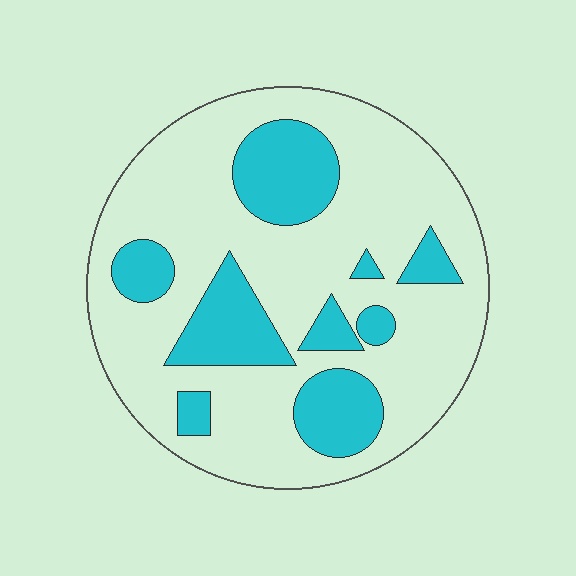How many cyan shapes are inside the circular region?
9.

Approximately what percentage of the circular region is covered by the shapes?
Approximately 25%.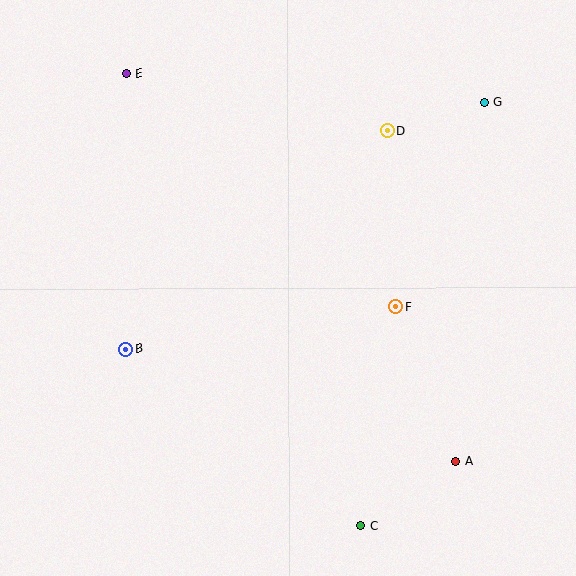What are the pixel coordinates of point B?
Point B is at (126, 349).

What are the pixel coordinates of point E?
Point E is at (126, 73).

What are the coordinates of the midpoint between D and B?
The midpoint between D and B is at (257, 240).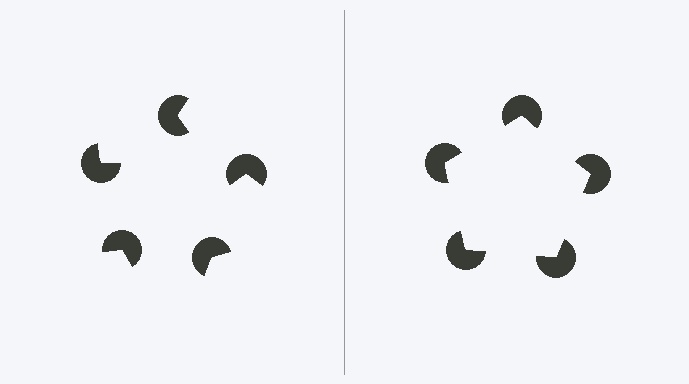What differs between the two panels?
The pac-man discs are positioned identically on both sides; only the wedge orientations differ. On the right they align to a pentagon; on the left they are misaligned.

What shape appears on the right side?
An illusory pentagon.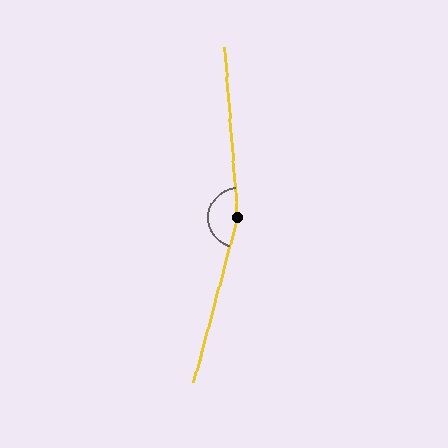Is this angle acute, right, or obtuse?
It is obtuse.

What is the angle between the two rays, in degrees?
Approximately 161 degrees.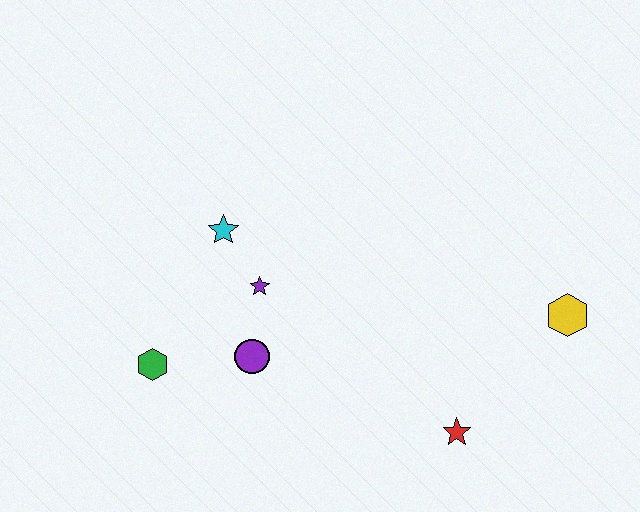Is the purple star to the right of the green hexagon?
Yes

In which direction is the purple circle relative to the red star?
The purple circle is to the left of the red star.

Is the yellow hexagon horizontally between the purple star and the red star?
No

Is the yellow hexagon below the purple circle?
No